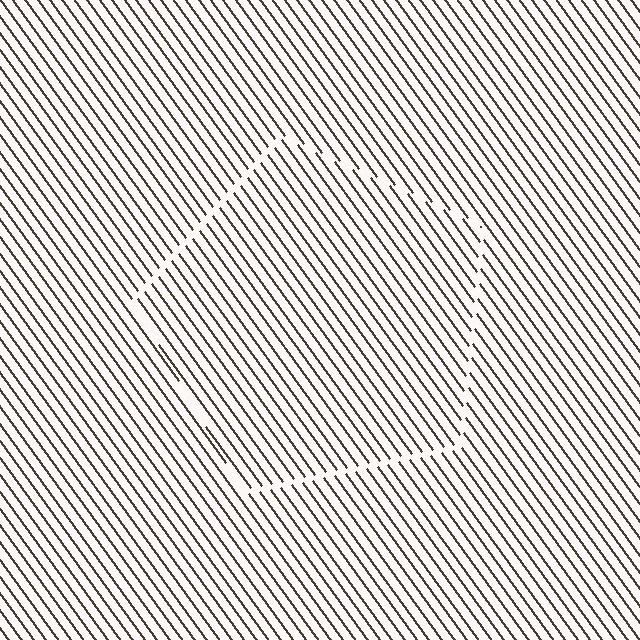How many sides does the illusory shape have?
5 sides — the line-ends trace a pentagon.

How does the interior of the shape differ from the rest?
The interior of the shape contains the same grating, shifted by half a period — the contour is defined by the phase discontinuity where line-ends from the inner and outer gratings abut.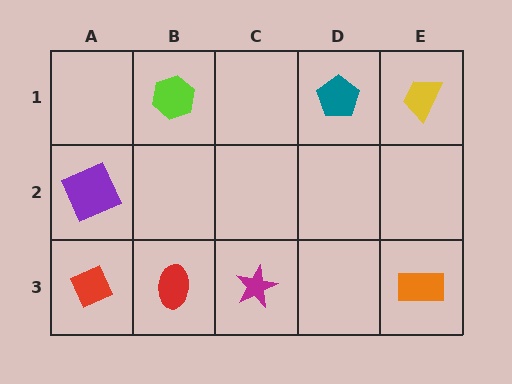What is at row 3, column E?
An orange rectangle.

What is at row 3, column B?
A red ellipse.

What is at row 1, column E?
A yellow trapezoid.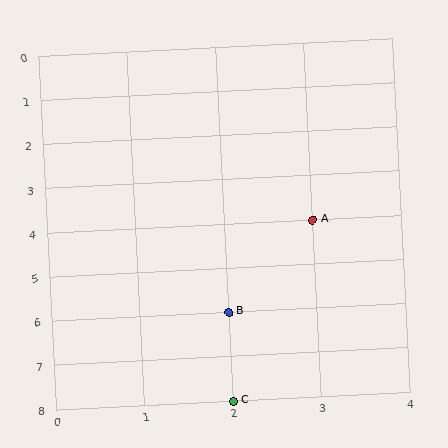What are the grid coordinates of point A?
Point A is at grid coordinates (3, 4).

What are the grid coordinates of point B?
Point B is at grid coordinates (2, 6).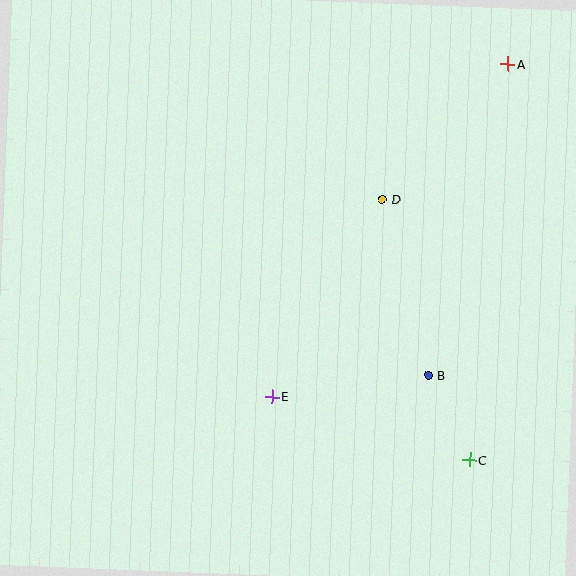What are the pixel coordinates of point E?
Point E is at (272, 397).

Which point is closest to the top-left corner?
Point D is closest to the top-left corner.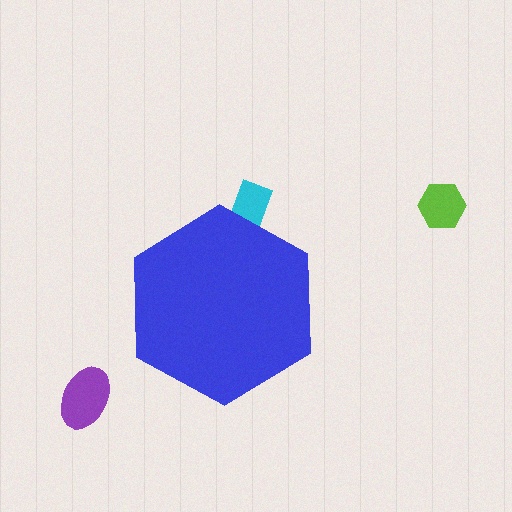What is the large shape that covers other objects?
A blue hexagon.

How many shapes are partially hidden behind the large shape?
1 shape is partially hidden.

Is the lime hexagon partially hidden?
No, the lime hexagon is fully visible.